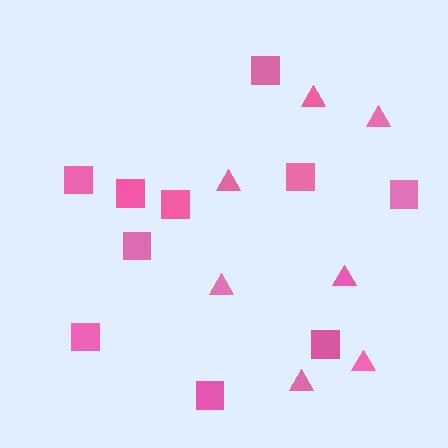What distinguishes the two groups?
There are 2 groups: one group of squares (10) and one group of triangles (7).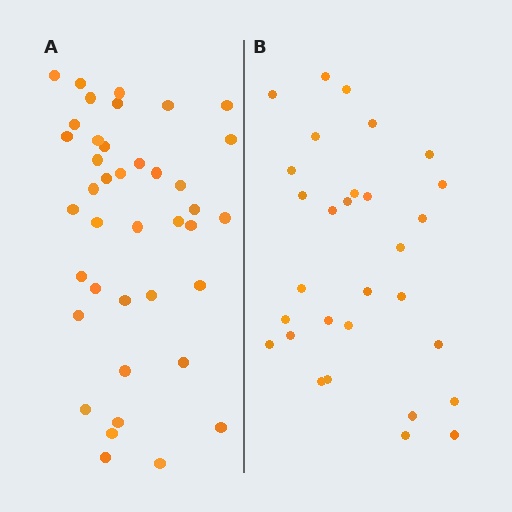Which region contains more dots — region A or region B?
Region A (the left region) has more dots.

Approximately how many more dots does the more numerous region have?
Region A has roughly 10 or so more dots than region B.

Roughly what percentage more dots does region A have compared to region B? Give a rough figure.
About 35% more.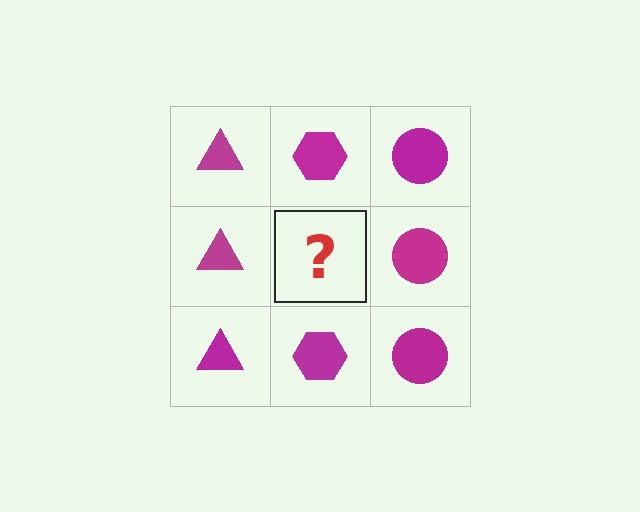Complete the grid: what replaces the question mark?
The question mark should be replaced with a magenta hexagon.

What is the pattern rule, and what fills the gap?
The rule is that each column has a consistent shape. The gap should be filled with a magenta hexagon.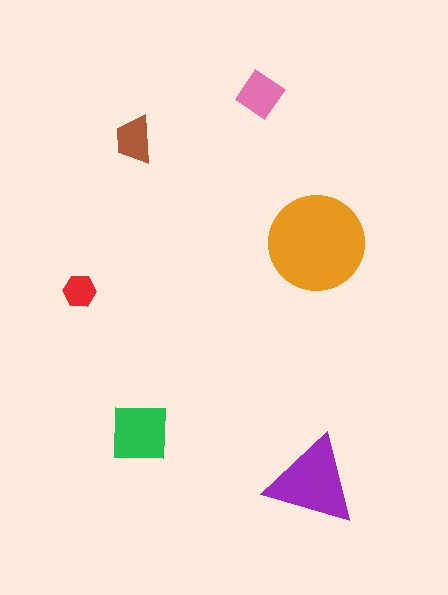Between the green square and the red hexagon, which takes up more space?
The green square.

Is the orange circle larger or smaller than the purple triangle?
Larger.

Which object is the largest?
The orange circle.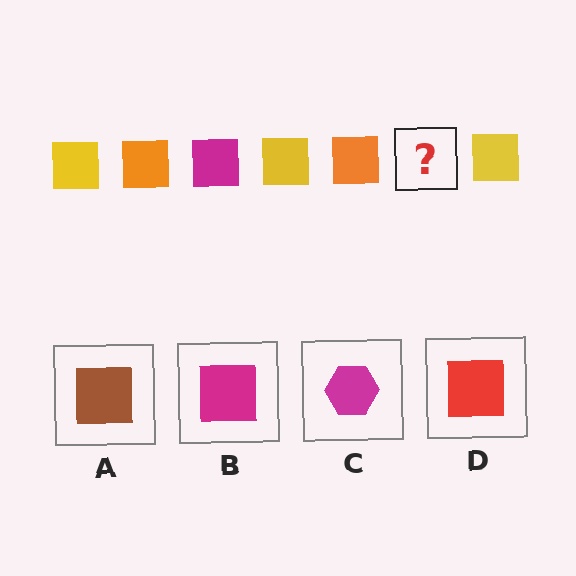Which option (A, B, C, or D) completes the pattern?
B.